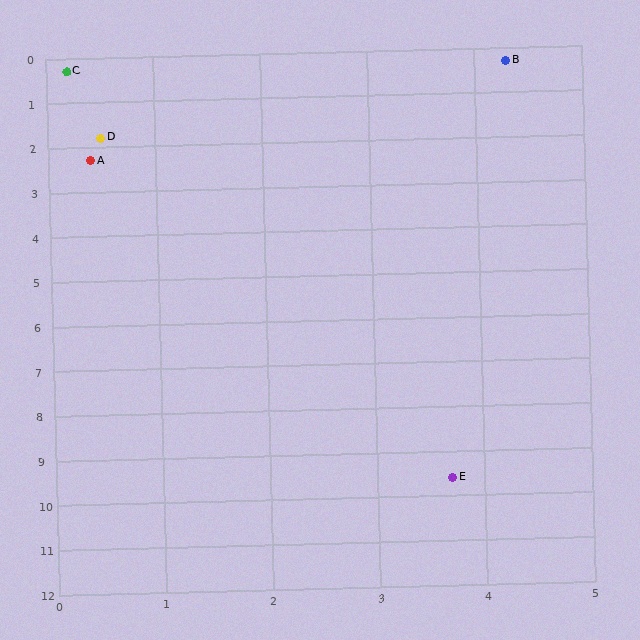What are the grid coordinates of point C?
Point C is at approximately (0.2, 0.3).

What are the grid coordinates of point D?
Point D is at approximately (0.5, 1.8).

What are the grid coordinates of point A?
Point A is at approximately (0.4, 2.3).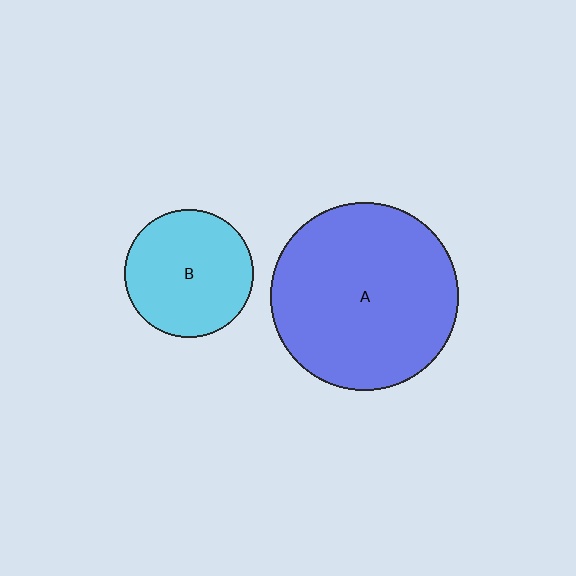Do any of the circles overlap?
No, none of the circles overlap.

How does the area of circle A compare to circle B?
Approximately 2.2 times.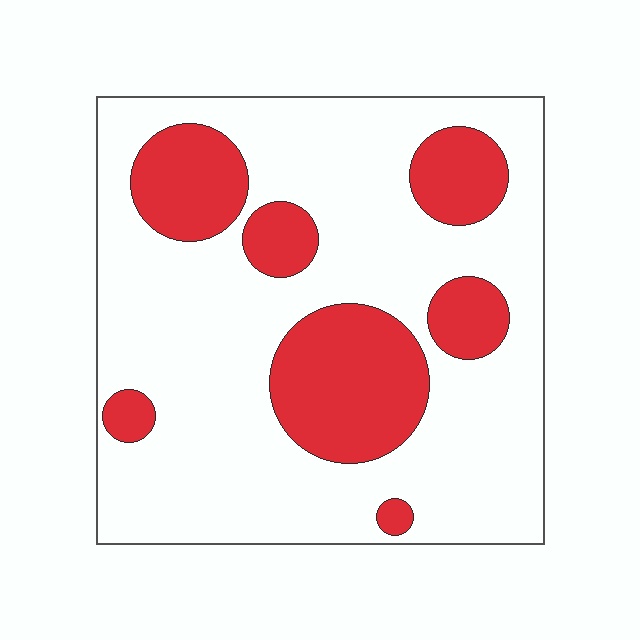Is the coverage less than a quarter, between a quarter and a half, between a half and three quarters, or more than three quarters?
Between a quarter and a half.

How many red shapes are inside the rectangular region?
7.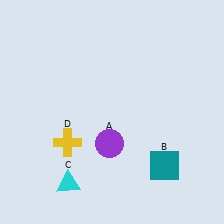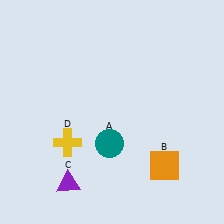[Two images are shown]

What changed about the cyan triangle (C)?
In Image 1, C is cyan. In Image 2, it changed to purple.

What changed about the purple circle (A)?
In Image 1, A is purple. In Image 2, it changed to teal.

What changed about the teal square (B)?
In Image 1, B is teal. In Image 2, it changed to orange.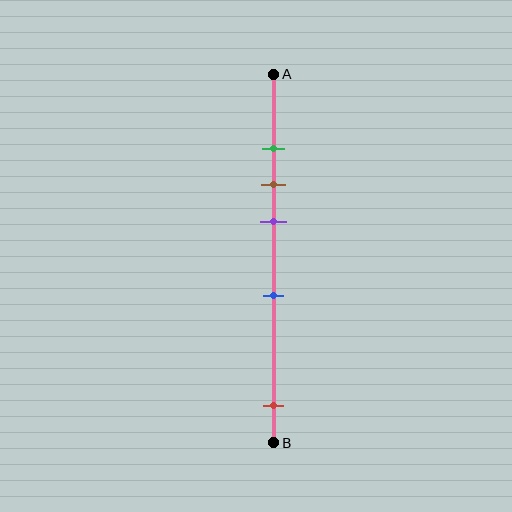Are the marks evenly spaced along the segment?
No, the marks are not evenly spaced.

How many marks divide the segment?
There are 5 marks dividing the segment.